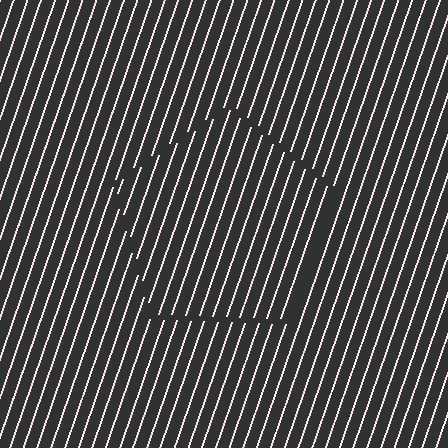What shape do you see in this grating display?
An illusory pentagon. The interior of the shape contains the same grating, shifted by half a period — the contour is defined by the phase discontinuity where line-ends from the inner and outer gratings abut.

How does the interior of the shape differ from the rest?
The interior of the shape contains the same grating, shifted by half a period — the contour is defined by the phase discontinuity where line-ends from the inner and outer gratings abut.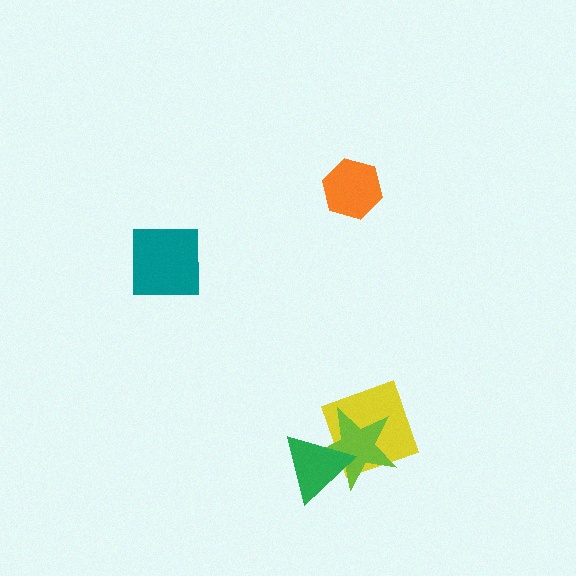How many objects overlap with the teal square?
0 objects overlap with the teal square.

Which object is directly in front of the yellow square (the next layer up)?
The lime star is directly in front of the yellow square.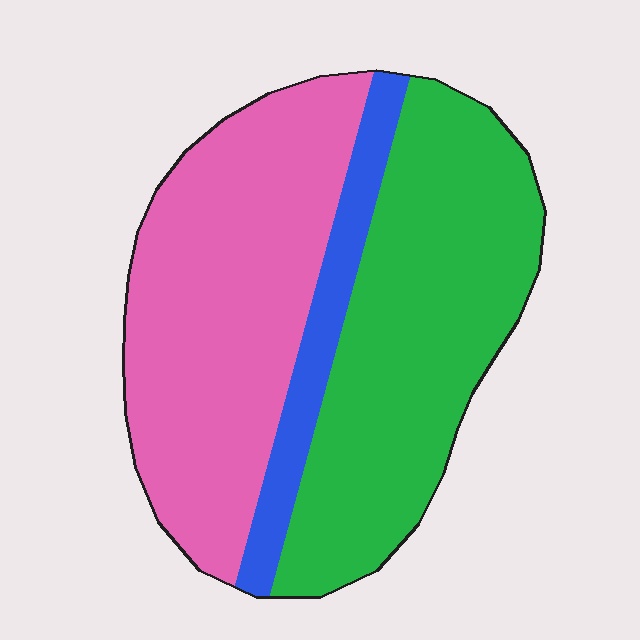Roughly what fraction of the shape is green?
Green covers about 45% of the shape.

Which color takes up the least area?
Blue, at roughly 10%.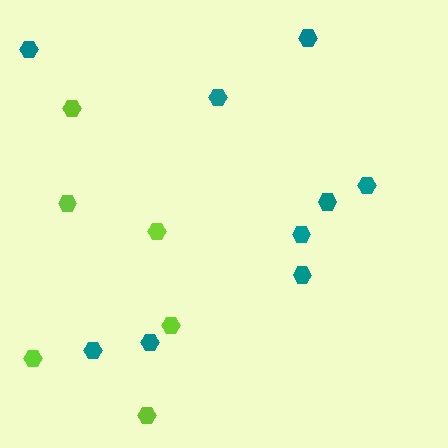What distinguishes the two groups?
There are 2 groups: one group of teal hexagons (9) and one group of lime hexagons (6).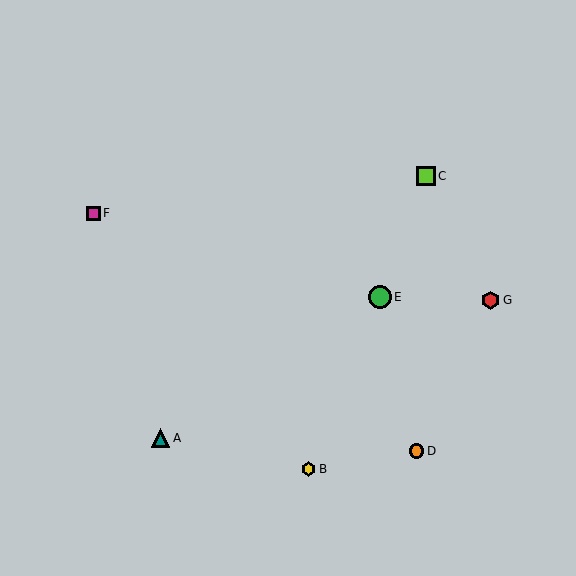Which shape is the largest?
The green circle (labeled E) is the largest.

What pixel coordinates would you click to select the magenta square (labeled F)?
Click at (93, 213) to select the magenta square F.